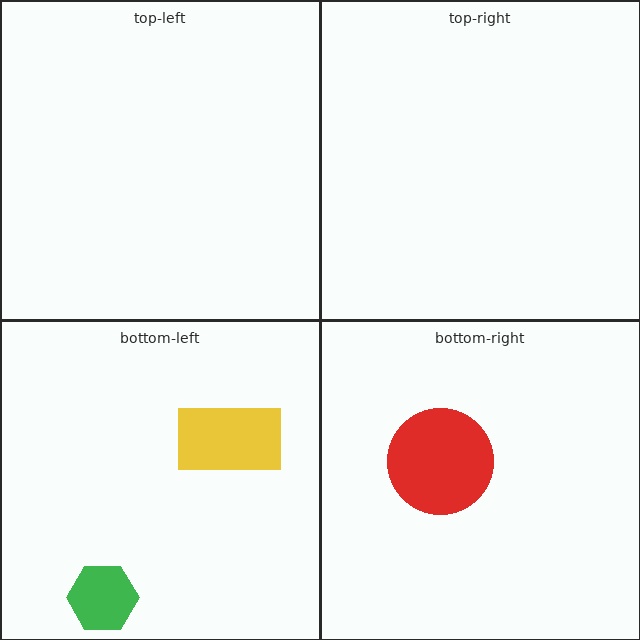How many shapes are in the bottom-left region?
2.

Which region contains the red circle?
The bottom-right region.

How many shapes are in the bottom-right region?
1.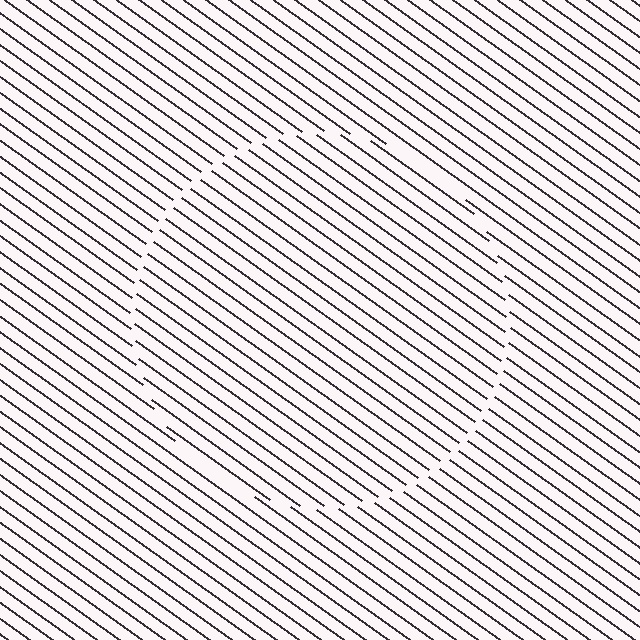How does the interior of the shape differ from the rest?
The interior of the shape contains the same grating, shifted by half a period — the contour is defined by the phase discontinuity where line-ends from the inner and outer gratings abut.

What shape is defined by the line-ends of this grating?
An illusory circle. The interior of the shape contains the same grating, shifted by half a period — the contour is defined by the phase discontinuity where line-ends from the inner and outer gratings abut.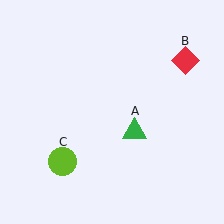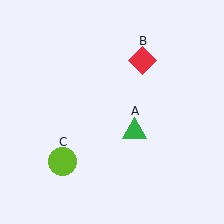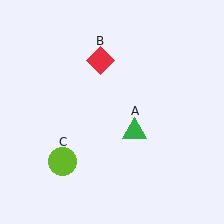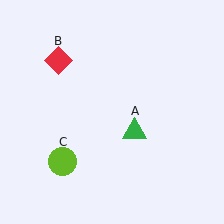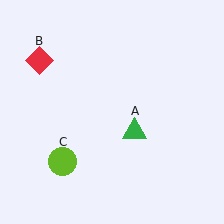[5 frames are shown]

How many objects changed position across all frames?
1 object changed position: red diamond (object B).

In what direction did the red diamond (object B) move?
The red diamond (object B) moved left.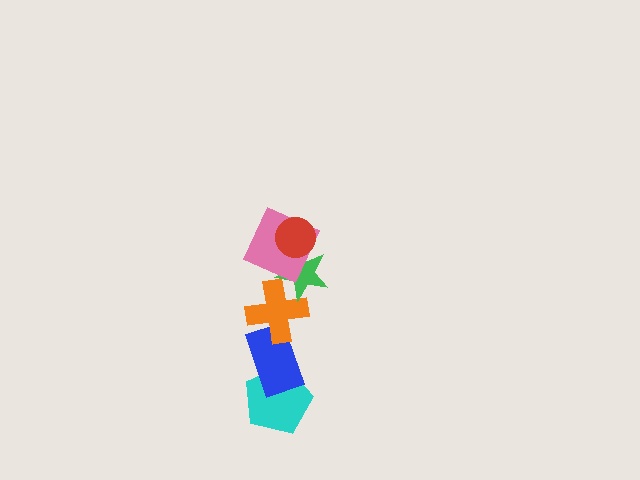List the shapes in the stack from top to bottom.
From top to bottom: the red circle, the pink square, the green star, the orange cross, the blue rectangle, the cyan pentagon.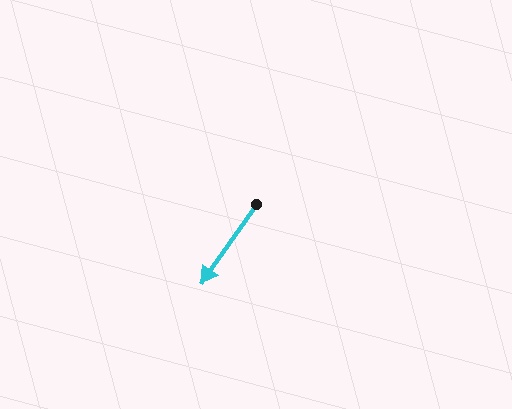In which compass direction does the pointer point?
Southwest.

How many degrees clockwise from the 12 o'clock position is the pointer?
Approximately 215 degrees.